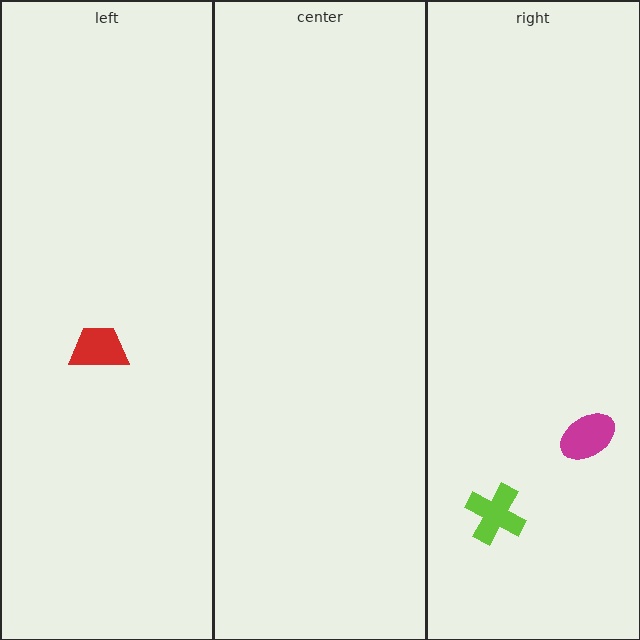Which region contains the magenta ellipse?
The right region.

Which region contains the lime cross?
The right region.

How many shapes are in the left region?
1.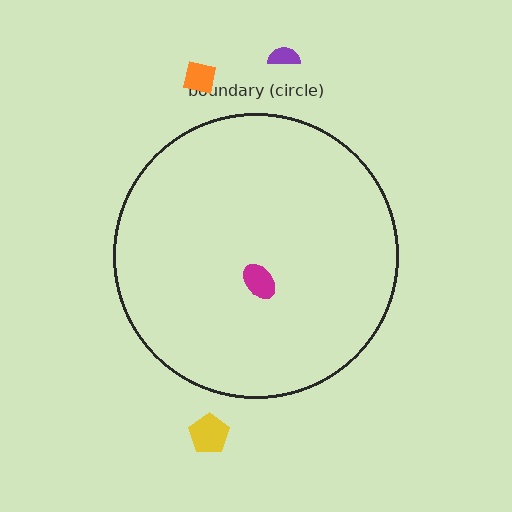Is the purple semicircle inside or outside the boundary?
Outside.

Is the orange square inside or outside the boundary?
Outside.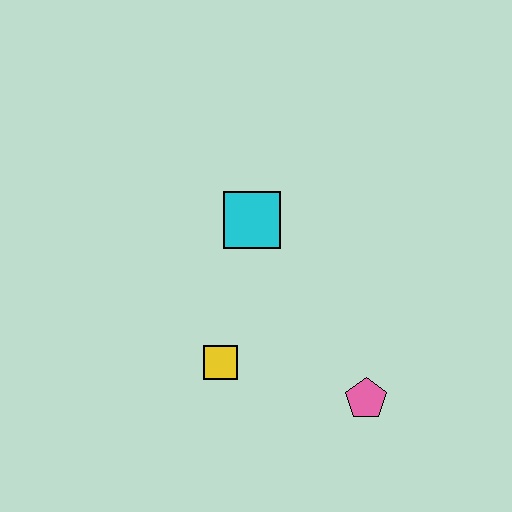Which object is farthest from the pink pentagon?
The cyan square is farthest from the pink pentagon.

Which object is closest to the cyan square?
The yellow square is closest to the cyan square.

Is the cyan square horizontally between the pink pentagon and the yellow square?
Yes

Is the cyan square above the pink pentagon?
Yes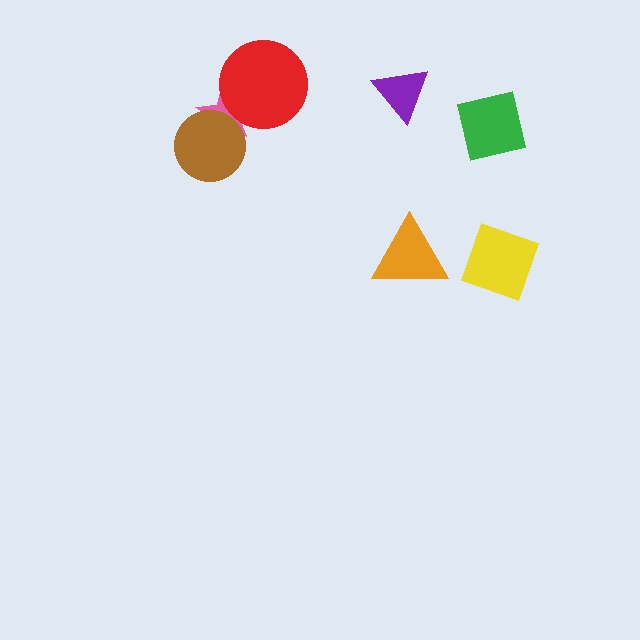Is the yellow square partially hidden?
No, no other shape covers it.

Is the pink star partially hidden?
Yes, it is partially covered by another shape.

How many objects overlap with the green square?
0 objects overlap with the green square.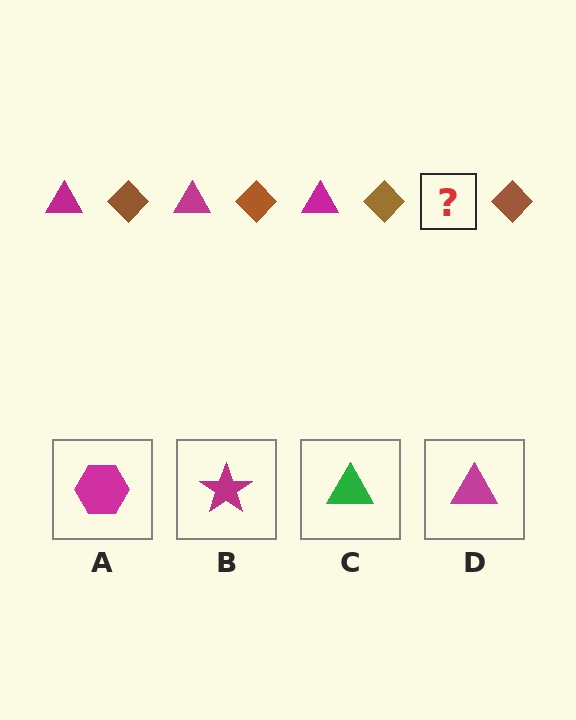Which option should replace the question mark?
Option D.